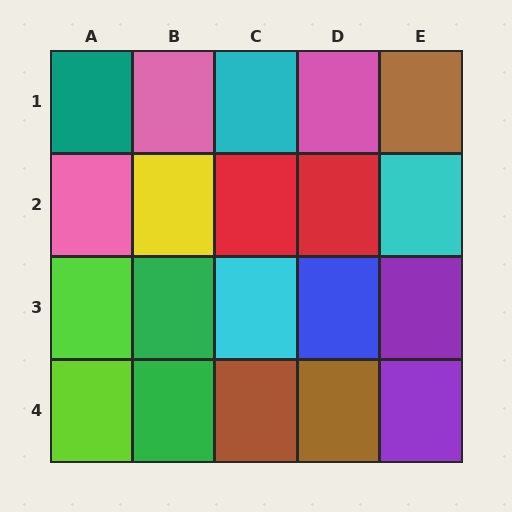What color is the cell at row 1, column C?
Cyan.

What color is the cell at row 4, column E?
Purple.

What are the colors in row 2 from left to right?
Pink, yellow, red, red, cyan.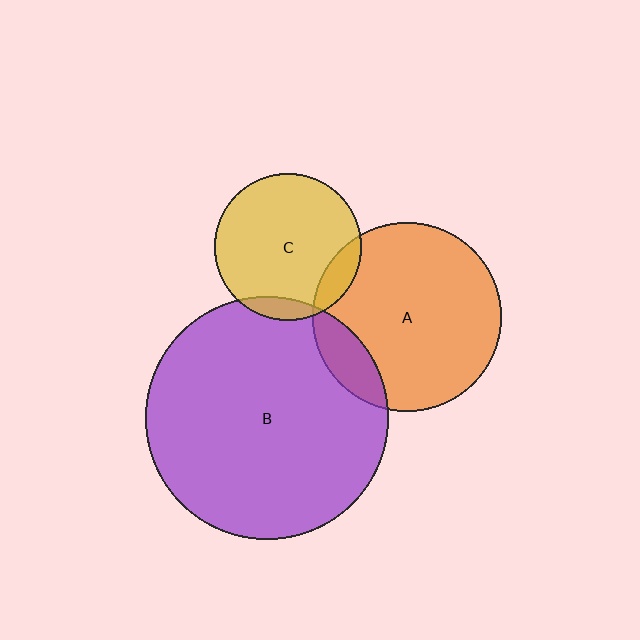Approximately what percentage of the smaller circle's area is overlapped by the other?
Approximately 15%.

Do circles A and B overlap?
Yes.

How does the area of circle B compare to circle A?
Approximately 1.7 times.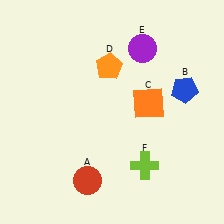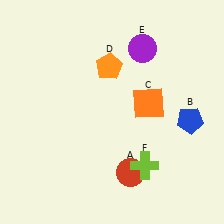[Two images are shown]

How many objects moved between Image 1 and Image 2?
2 objects moved between the two images.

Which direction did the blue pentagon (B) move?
The blue pentagon (B) moved down.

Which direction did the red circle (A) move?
The red circle (A) moved right.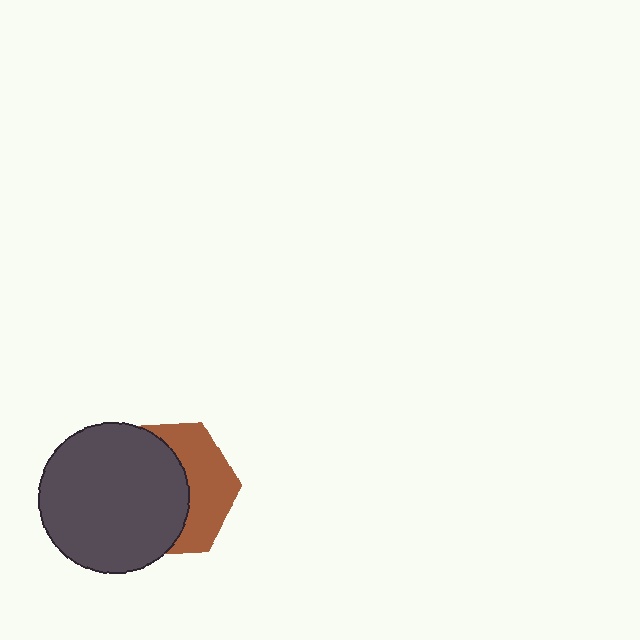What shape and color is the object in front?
The object in front is a dark gray circle.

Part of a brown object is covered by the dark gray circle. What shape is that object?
It is a hexagon.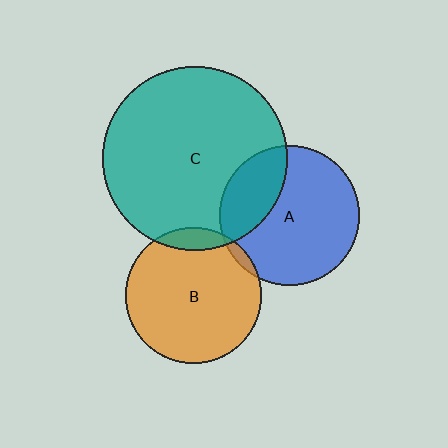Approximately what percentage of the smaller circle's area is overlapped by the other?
Approximately 30%.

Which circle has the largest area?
Circle C (teal).